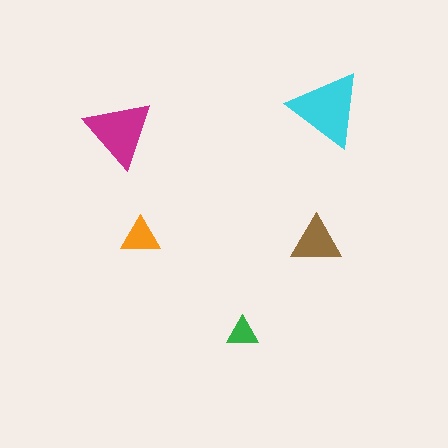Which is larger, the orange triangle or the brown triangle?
The brown one.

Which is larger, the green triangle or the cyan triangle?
The cyan one.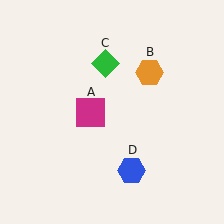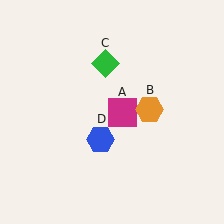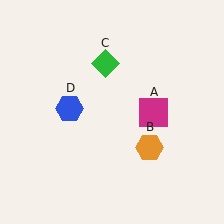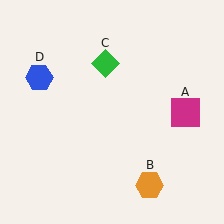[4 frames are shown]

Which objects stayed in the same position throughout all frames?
Green diamond (object C) remained stationary.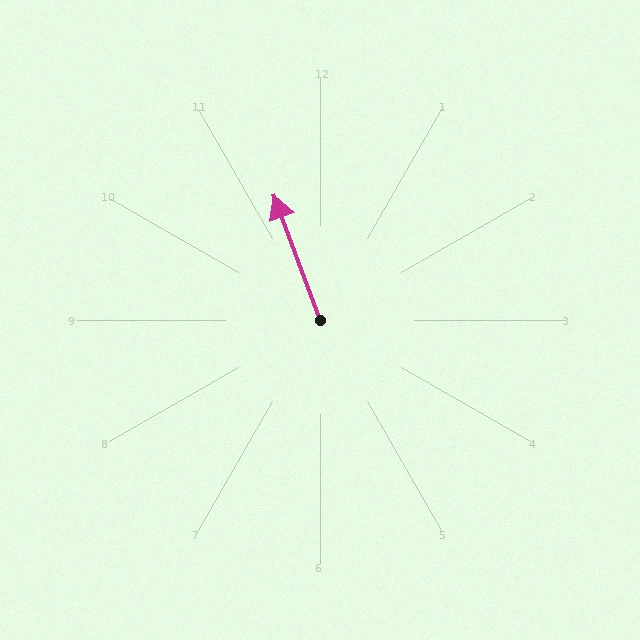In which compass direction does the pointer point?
North.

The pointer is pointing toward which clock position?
Roughly 11 o'clock.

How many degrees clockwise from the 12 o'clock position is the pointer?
Approximately 340 degrees.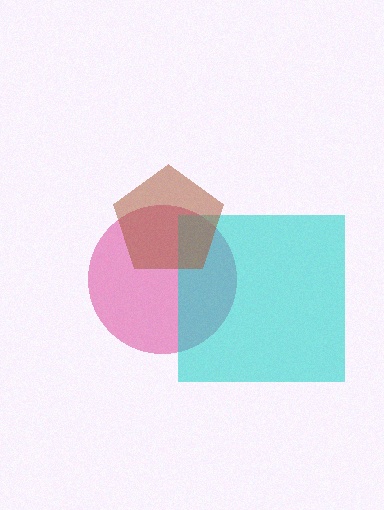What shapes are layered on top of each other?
The layered shapes are: a magenta circle, a cyan square, a brown pentagon.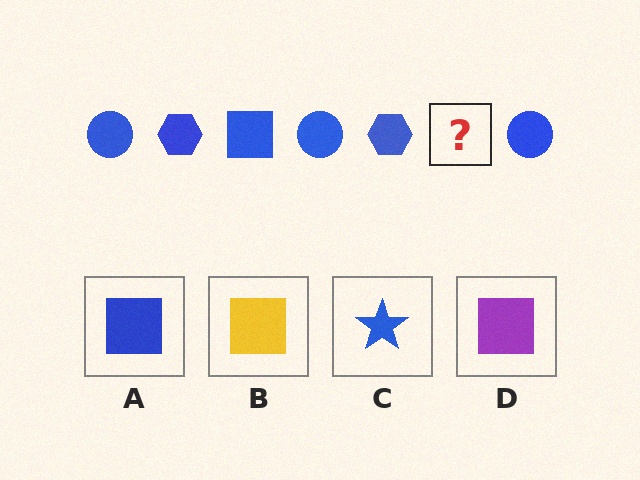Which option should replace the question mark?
Option A.